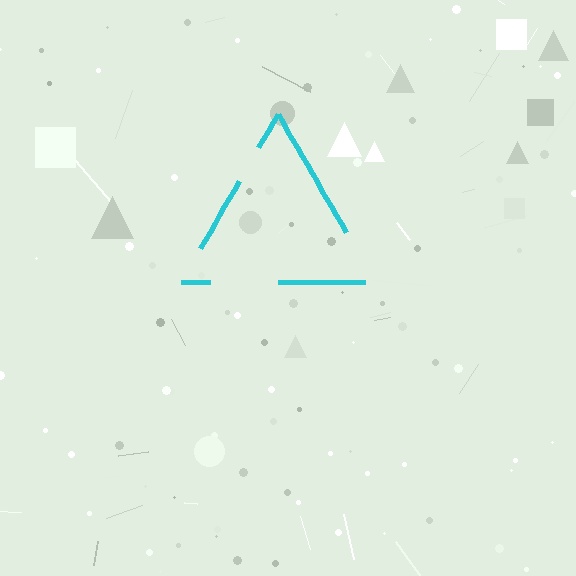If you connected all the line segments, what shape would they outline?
They would outline a triangle.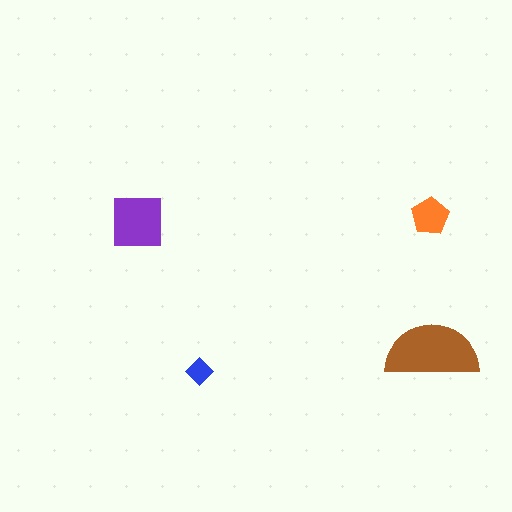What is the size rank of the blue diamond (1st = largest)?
4th.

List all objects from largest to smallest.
The brown semicircle, the purple square, the orange pentagon, the blue diamond.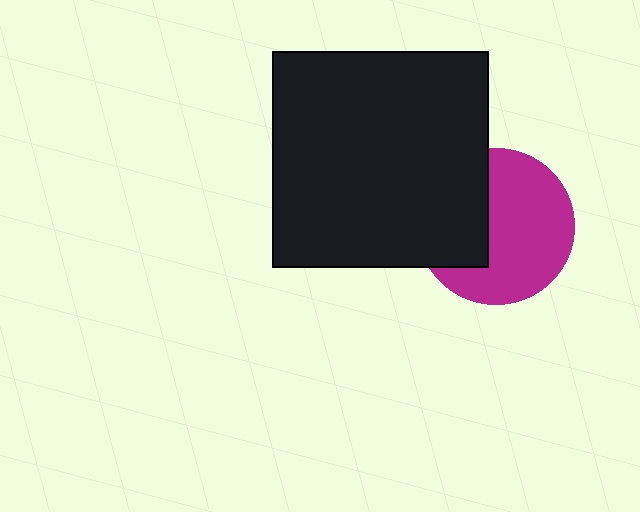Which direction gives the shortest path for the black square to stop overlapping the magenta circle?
Moving left gives the shortest separation.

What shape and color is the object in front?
The object in front is a black square.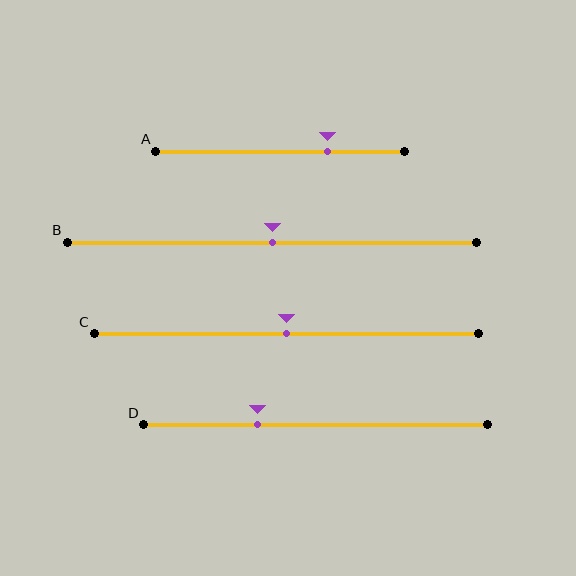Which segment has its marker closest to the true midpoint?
Segment B has its marker closest to the true midpoint.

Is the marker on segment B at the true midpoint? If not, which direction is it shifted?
Yes, the marker on segment B is at the true midpoint.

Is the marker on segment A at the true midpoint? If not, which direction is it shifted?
No, the marker on segment A is shifted to the right by about 19% of the segment length.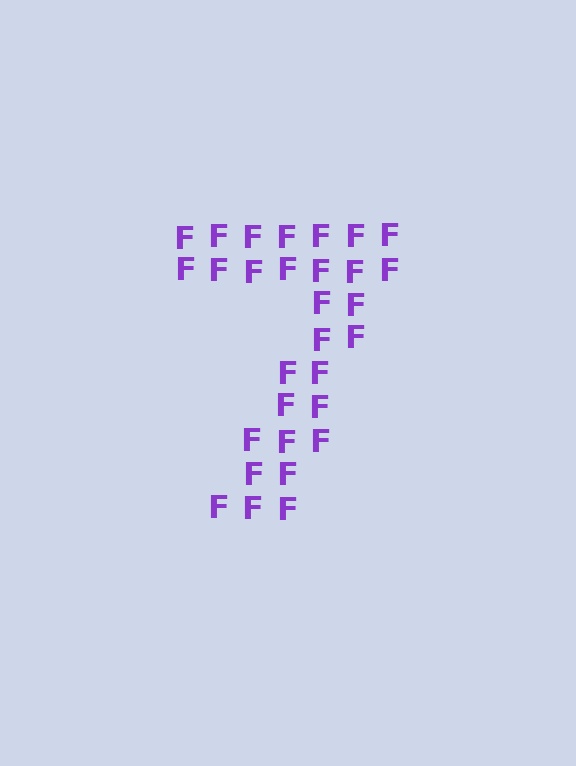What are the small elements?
The small elements are letter F's.